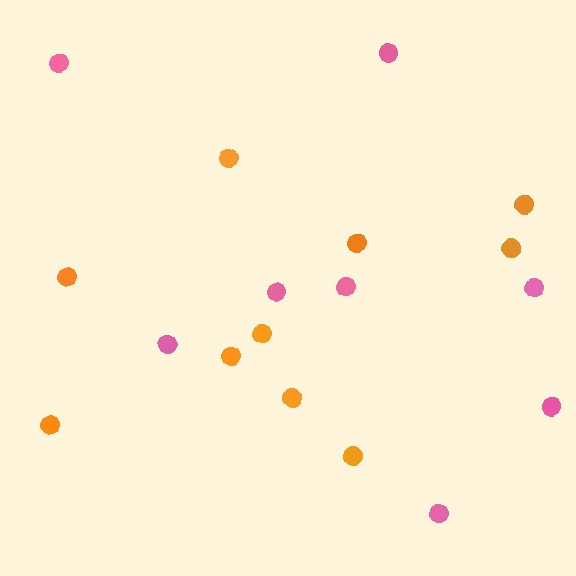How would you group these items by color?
There are 2 groups: one group of orange circles (10) and one group of pink circles (8).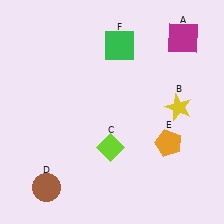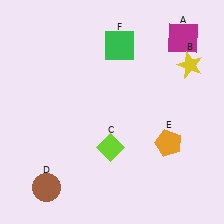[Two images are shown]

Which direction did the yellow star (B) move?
The yellow star (B) moved up.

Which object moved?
The yellow star (B) moved up.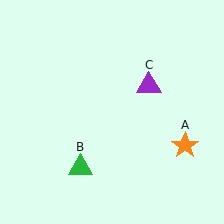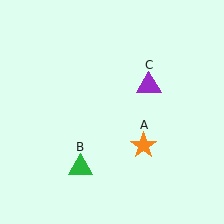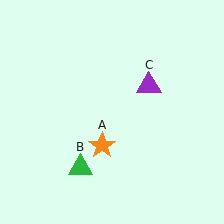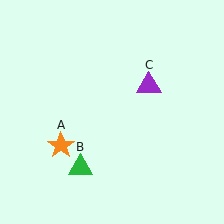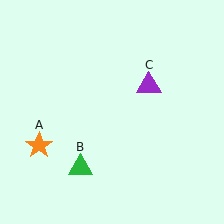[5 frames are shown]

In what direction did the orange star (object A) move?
The orange star (object A) moved left.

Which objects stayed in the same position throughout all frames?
Green triangle (object B) and purple triangle (object C) remained stationary.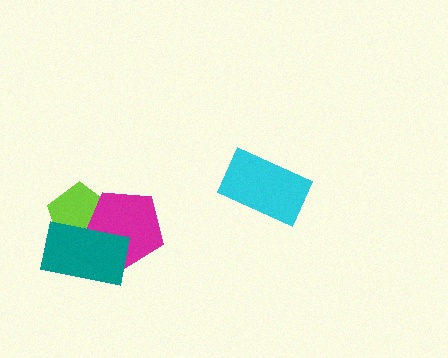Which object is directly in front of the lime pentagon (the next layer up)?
The magenta pentagon is directly in front of the lime pentagon.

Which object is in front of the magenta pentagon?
The teal rectangle is in front of the magenta pentagon.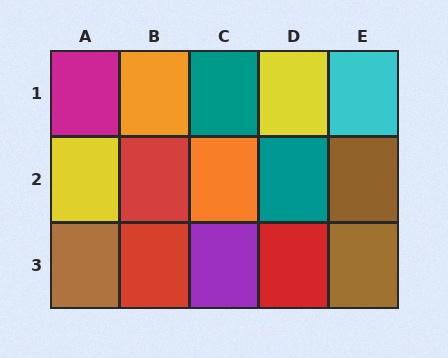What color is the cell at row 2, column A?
Yellow.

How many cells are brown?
3 cells are brown.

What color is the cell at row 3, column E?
Brown.